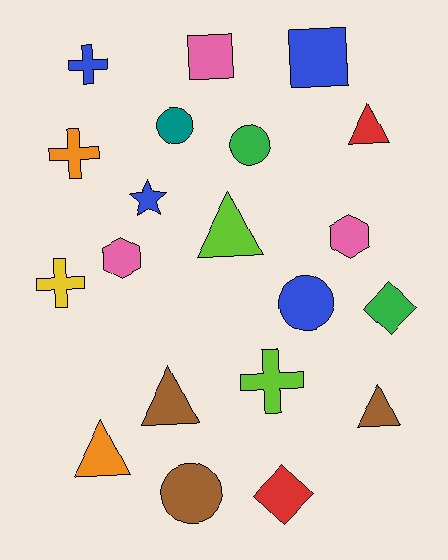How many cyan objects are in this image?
There are no cyan objects.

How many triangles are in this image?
There are 5 triangles.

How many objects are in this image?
There are 20 objects.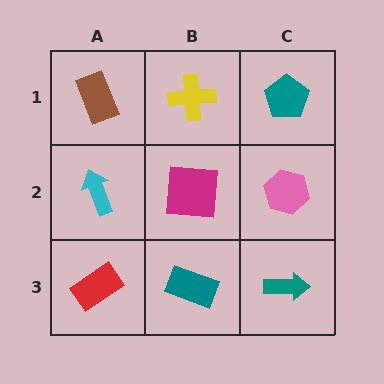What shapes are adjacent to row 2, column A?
A brown rectangle (row 1, column A), a red rectangle (row 3, column A), a magenta square (row 2, column B).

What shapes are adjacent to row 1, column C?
A pink hexagon (row 2, column C), a yellow cross (row 1, column B).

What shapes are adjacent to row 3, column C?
A pink hexagon (row 2, column C), a teal rectangle (row 3, column B).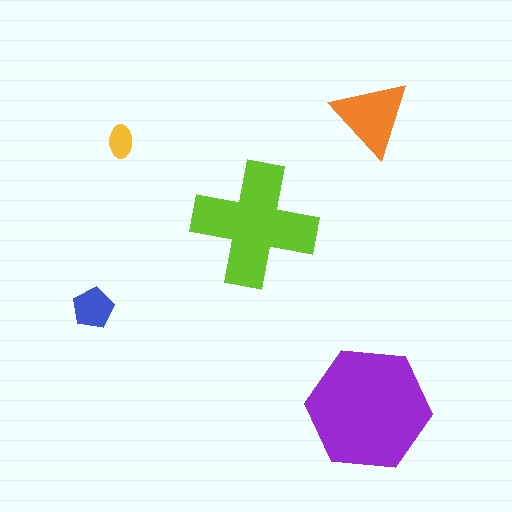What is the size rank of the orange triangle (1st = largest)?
3rd.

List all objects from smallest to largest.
The yellow ellipse, the blue pentagon, the orange triangle, the lime cross, the purple hexagon.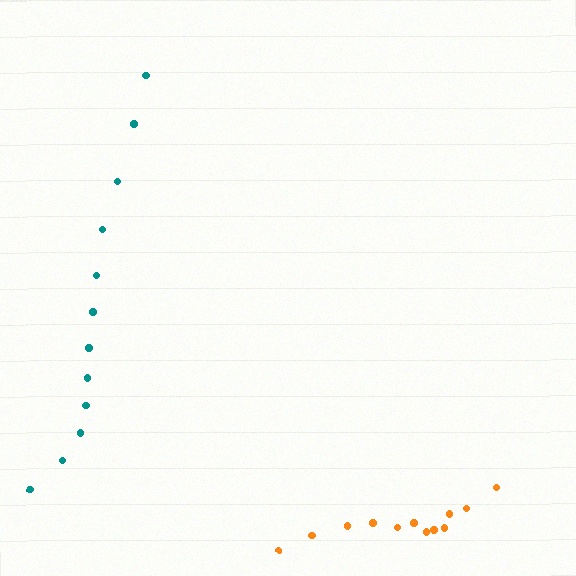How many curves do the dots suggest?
There are 2 distinct paths.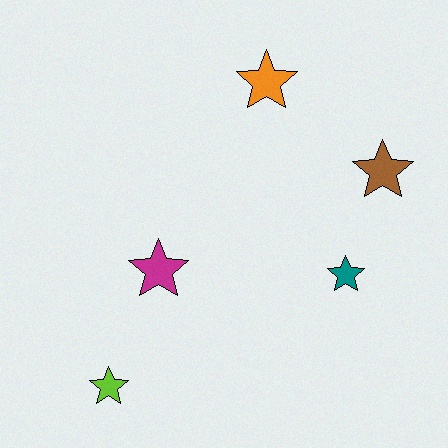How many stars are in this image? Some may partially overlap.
There are 5 stars.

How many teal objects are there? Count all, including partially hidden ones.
There is 1 teal object.